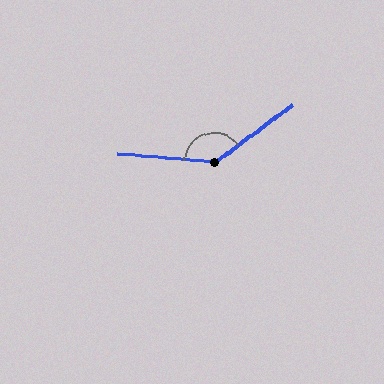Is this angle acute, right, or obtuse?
It is obtuse.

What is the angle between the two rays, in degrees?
Approximately 139 degrees.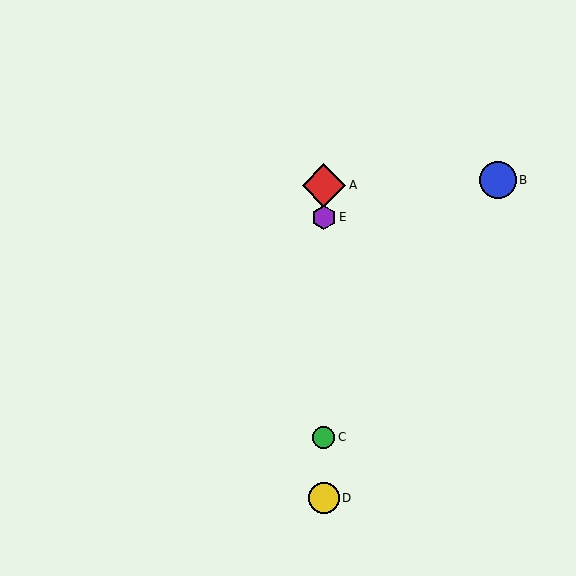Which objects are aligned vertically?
Objects A, C, D, E are aligned vertically.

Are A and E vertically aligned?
Yes, both are at x≈324.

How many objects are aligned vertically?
4 objects (A, C, D, E) are aligned vertically.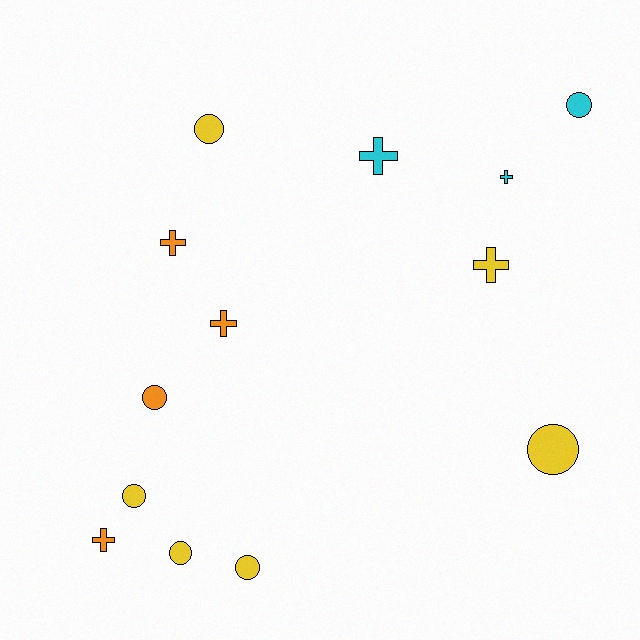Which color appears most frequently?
Yellow, with 6 objects.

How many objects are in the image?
There are 13 objects.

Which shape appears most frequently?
Circle, with 7 objects.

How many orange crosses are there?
There are 3 orange crosses.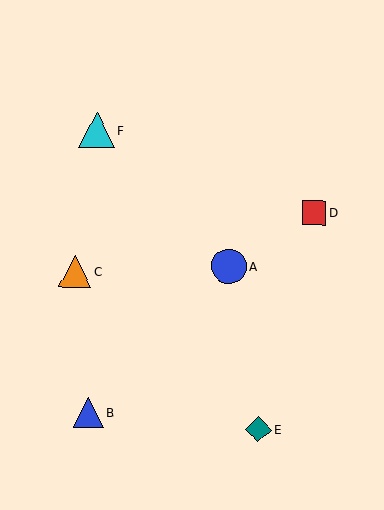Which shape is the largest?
The cyan triangle (labeled F) is the largest.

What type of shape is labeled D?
Shape D is a red square.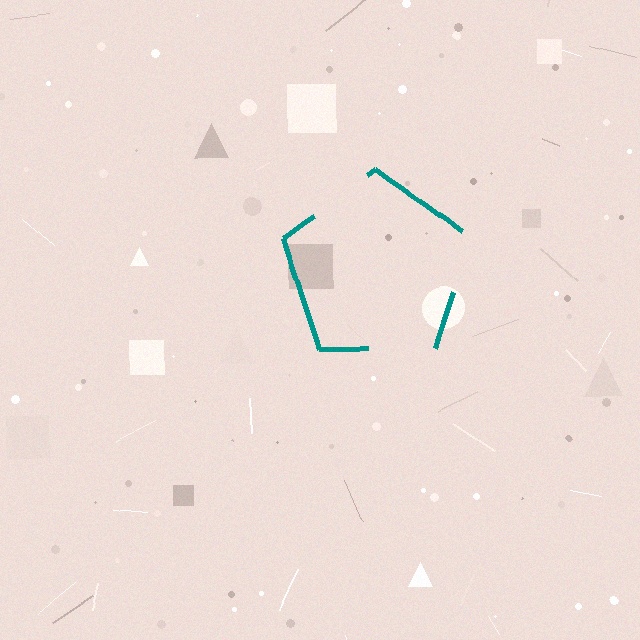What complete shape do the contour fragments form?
The contour fragments form a pentagon.